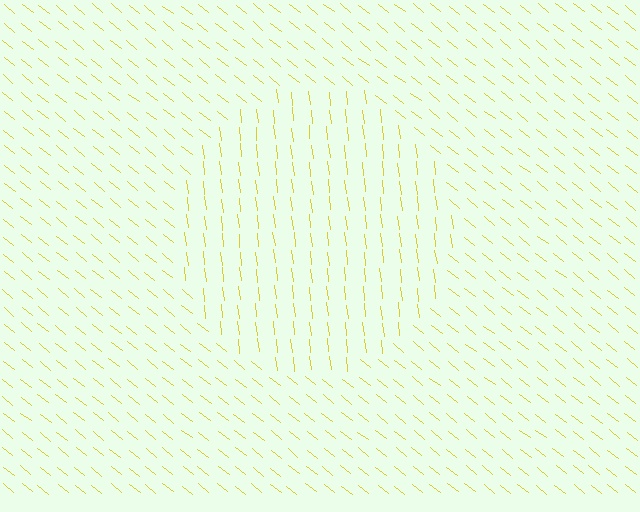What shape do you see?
I see a circle.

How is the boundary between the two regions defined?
The boundary is defined purely by a change in line orientation (approximately 45 degrees difference). All lines are the same color and thickness.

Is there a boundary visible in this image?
Yes, there is a texture boundary formed by a change in line orientation.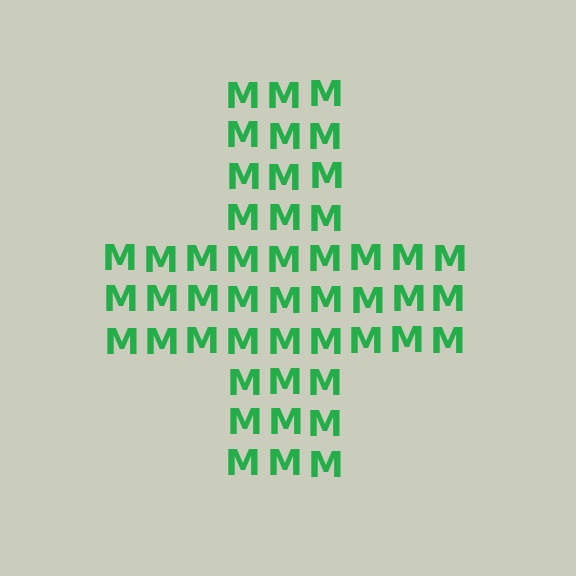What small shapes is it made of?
It is made of small letter M's.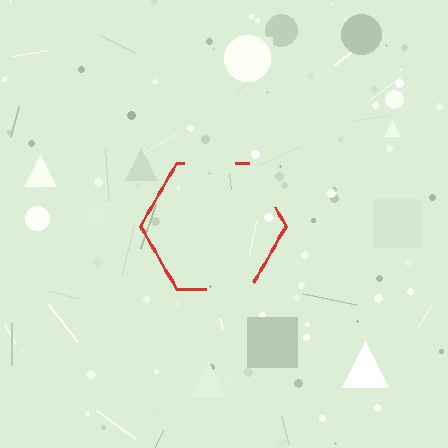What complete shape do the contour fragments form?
The contour fragments form a hexagon.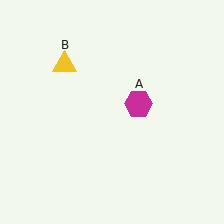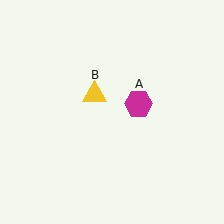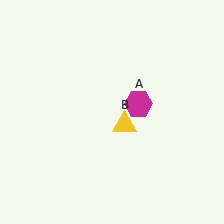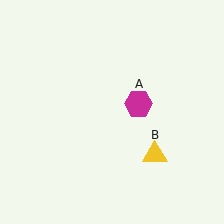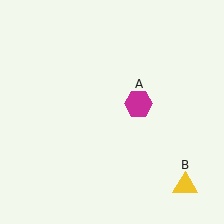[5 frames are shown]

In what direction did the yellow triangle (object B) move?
The yellow triangle (object B) moved down and to the right.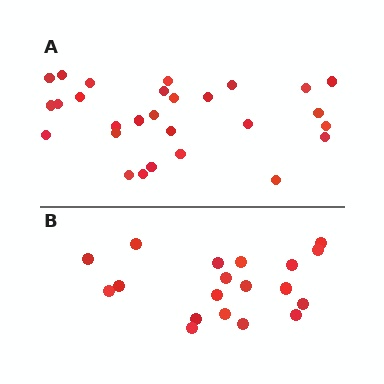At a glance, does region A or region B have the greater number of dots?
Region A (the top region) has more dots.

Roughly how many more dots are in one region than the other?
Region A has roughly 8 or so more dots than region B.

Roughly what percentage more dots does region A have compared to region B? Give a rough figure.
About 45% more.